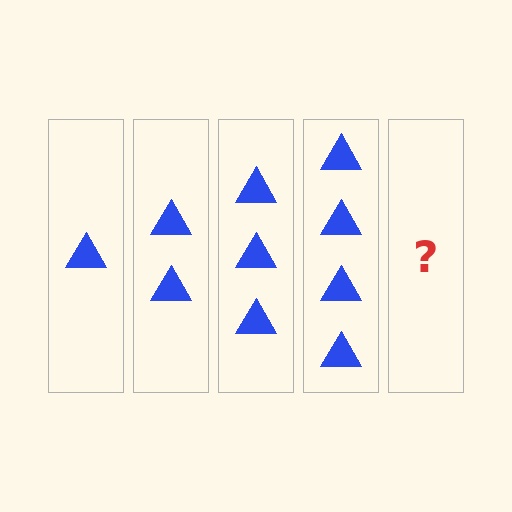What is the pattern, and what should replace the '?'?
The pattern is that each step adds one more triangle. The '?' should be 5 triangles.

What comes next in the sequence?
The next element should be 5 triangles.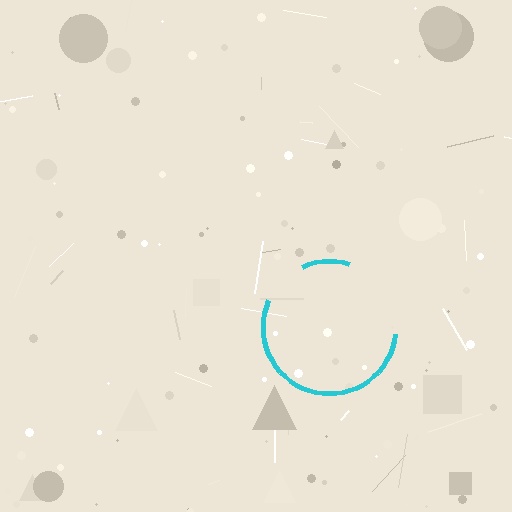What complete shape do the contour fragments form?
The contour fragments form a circle.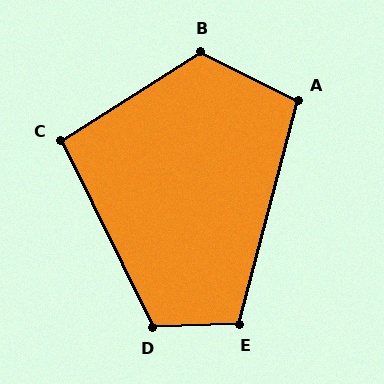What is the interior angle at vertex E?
Approximately 107 degrees (obtuse).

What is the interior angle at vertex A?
Approximately 102 degrees (obtuse).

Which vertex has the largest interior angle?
B, at approximately 121 degrees.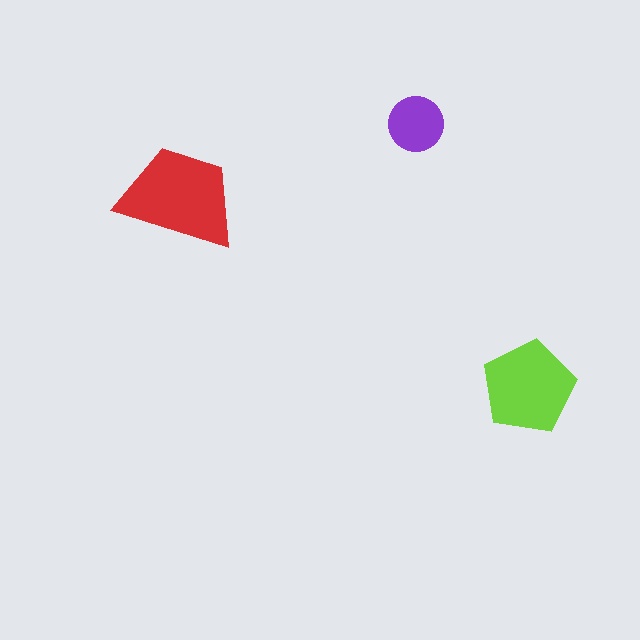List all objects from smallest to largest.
The purple circle, the lime pentagon, the red trapezoid.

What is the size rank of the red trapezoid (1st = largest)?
1st.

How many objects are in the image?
There are 3 objects in the image.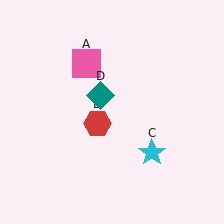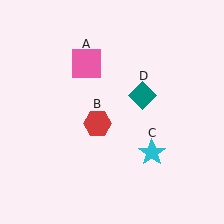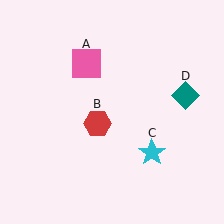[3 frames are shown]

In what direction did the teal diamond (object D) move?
The teal diamond (object D) moved right.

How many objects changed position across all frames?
1 object changed position: teal diamond (object D).